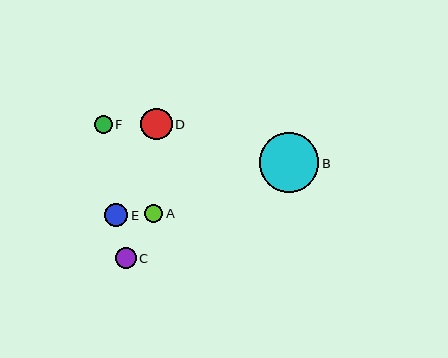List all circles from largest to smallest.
From largest to smallest: B, D, E, C, A, F.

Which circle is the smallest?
Circle F is the smallest with a size of approximately 18 pixels.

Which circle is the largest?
Circle B is the largest with a size of approximately 60 pixels.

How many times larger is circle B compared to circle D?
Circle B is approximately 1.9 times the size of circle D.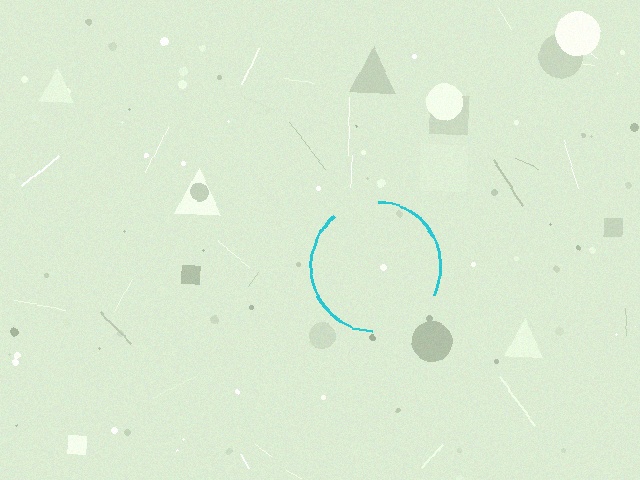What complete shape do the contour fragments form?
The contour fragments form a circle.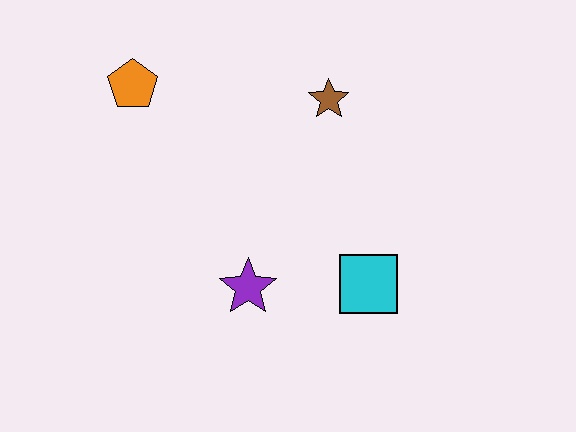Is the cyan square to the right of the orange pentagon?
Yes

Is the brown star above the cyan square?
Yes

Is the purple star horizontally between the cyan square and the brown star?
No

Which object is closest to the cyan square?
The purple star is closest to the cyan square.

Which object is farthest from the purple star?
The orange pentagon is farthest from the purple star.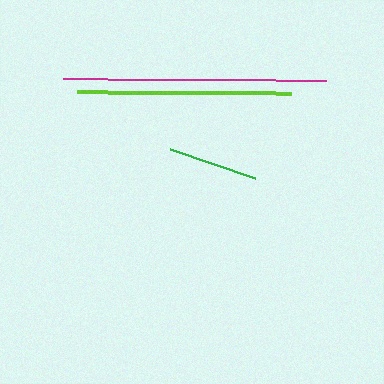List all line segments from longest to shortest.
From longest to shortest: magenta, lime, green.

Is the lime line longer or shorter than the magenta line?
The magenta line is longer than the lime line.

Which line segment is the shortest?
The green line is the shortest at approximately 90 pixels.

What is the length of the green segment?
The green segment is approximately 90 pixels long.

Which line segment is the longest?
The magenta line is the longest at approximately 263 pixels.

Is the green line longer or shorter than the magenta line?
The magenta line is longer than the green line.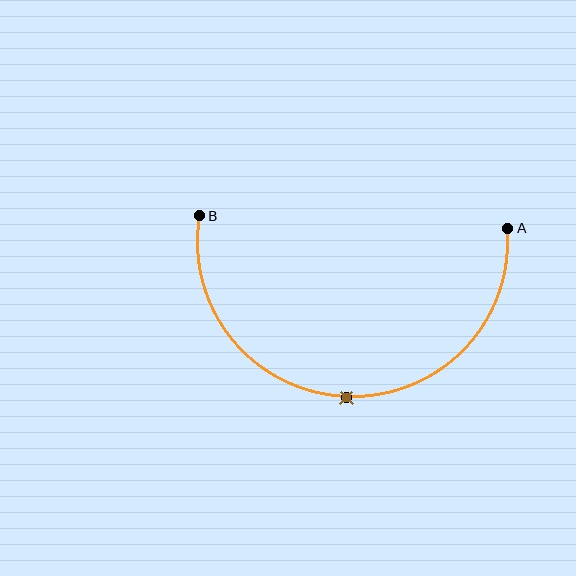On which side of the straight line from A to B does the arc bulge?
The arc bulges below the straight line connecting A and B.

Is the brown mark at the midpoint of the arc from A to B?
Yes. The brown mark lies on the arc at equal arc-length from both A and B — it is the arc midpoint.